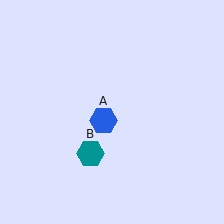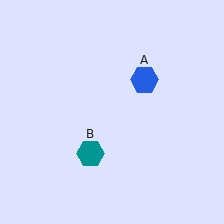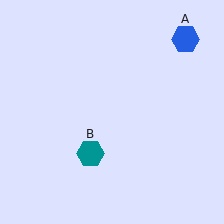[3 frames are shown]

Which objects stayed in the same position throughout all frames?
Teal hexagon (object B) remained stationary.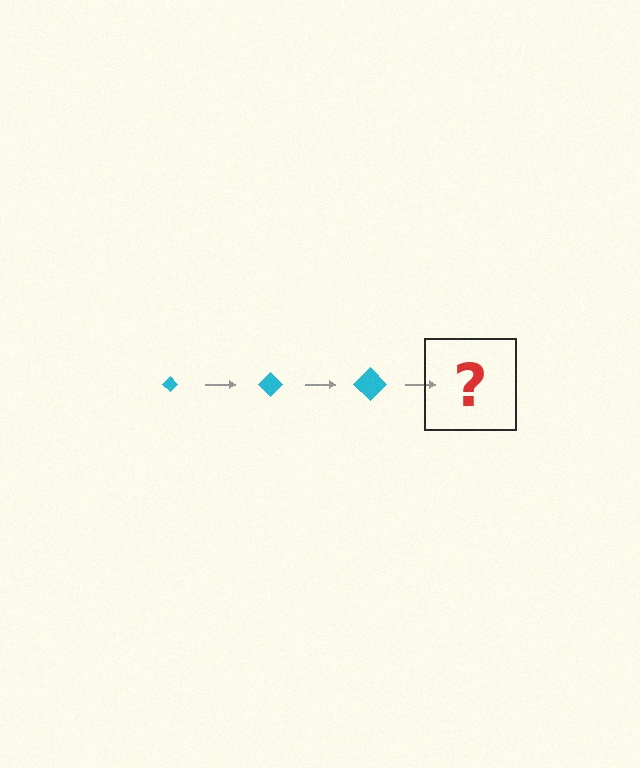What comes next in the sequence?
The next element should be a cyan diamond, larger than the previous one.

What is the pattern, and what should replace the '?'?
The pattern is that the diamond gets progressively larger each step. The '?' should be a cyan diamond, larger than the previous one.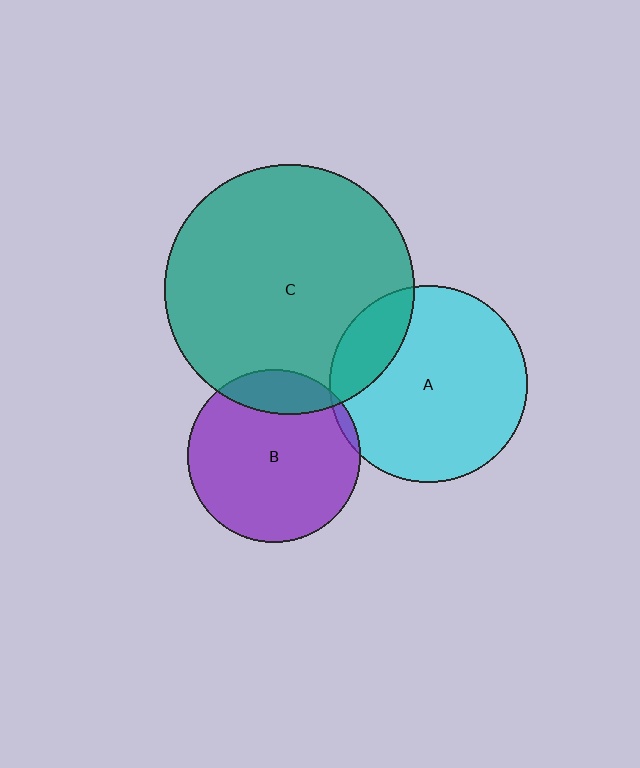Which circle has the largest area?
Circle C (teal).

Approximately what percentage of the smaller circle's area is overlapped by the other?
Approximately 5%.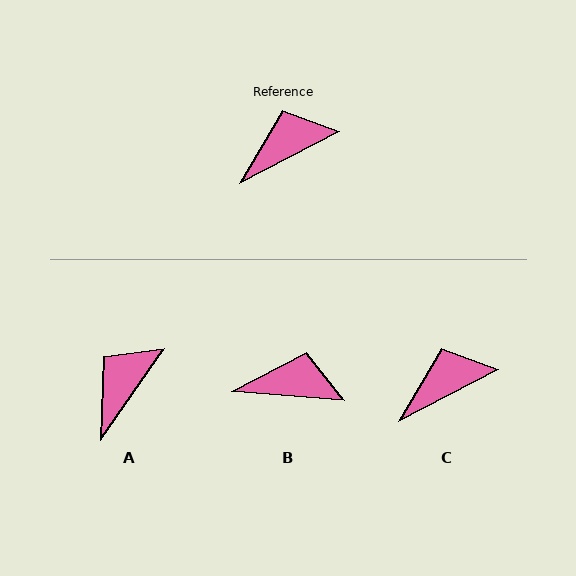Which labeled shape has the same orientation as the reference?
C.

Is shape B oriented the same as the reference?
No, it is off by about 31 degrees.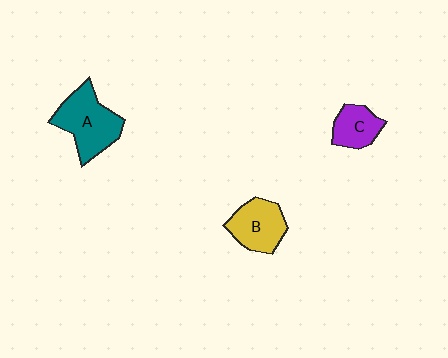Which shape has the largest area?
Shape A (teal).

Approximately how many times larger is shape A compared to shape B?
Approximately 1.3 times.